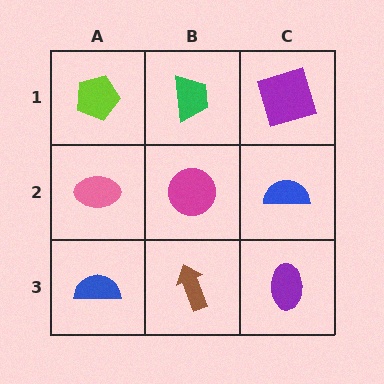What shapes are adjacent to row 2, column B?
A green trapezoid (row 1, column B), a brown arrow (row 3, column B), a pink ellipse (row 2, column A), a blue semicircle (row 2, column C).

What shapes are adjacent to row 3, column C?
A blue semicircle (row 2, column C), a brown arrow (row 3, column B).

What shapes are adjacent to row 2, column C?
A purple square (row 1, column C), a purple ellipse (row 3, column C), a magenta circle (row 2, column B).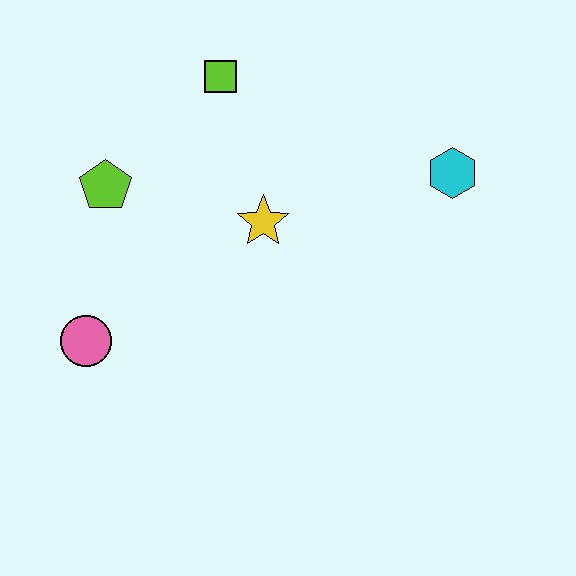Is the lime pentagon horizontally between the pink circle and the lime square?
Yes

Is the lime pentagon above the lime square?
No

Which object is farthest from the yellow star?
The pink circle is farthest from the yellow star.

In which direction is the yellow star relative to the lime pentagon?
The yellow star is to the right of the lime pentagon.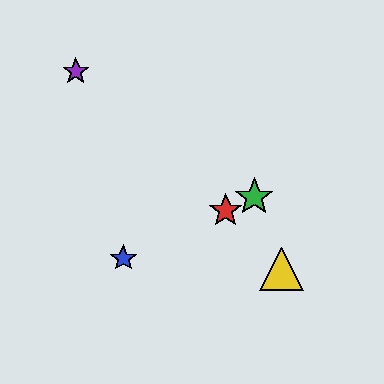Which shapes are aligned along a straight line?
The red star, the blue star, the green star are aligned along a straight line.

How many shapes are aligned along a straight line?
3 shapes (the red star, the blue star, the green star) are aligned along a straight line.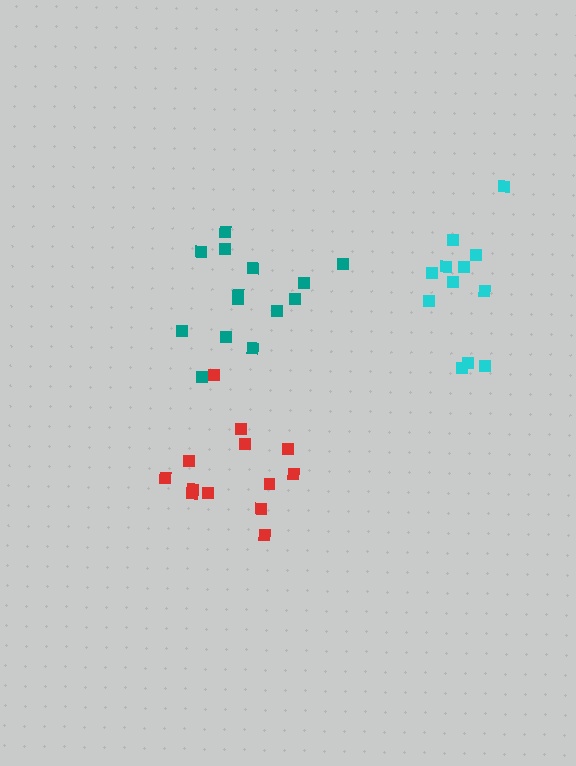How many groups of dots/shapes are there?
There are 3 groups.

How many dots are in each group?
Group 1: 12 dots, Group 2: 14 dots, Group 3: 13 dots (39 total).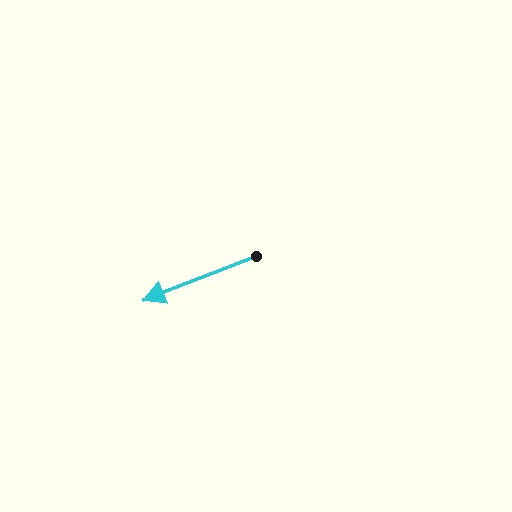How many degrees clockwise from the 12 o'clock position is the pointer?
Approximately 249 degrees.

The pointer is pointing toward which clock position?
Roughly 8 o'clock.